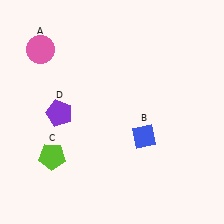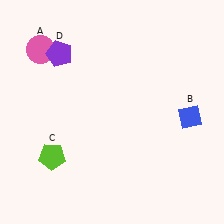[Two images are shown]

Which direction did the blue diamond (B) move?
The blue diamond (B) moved right.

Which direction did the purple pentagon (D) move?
The purple pentagon (D) moved up.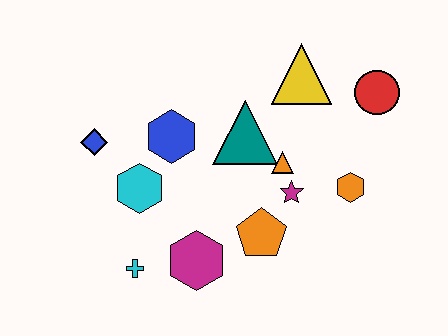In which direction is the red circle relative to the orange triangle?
The red circle is to the right of the orange triangle.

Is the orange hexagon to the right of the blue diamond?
Yes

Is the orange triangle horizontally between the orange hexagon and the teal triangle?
Yes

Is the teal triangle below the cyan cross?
No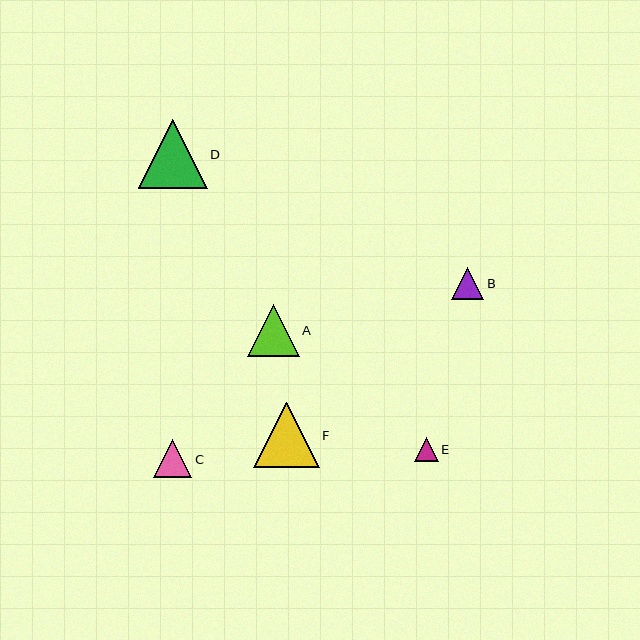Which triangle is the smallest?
Triangle E is the smallest with a size of approximately 24 pixels.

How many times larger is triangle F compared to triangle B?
Triangle F is approximately 2.0 times the size of triangle B.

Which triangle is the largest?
Triangle D is the largest with a size of approximately 69 pixels.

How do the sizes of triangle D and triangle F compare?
Triangle D and triangle F are approximately the same size.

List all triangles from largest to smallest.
From largest to smallest: D, F, A, C, B, E.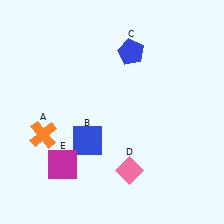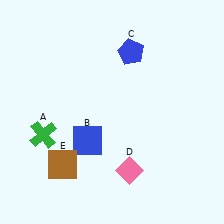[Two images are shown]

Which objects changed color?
A changed from orange to green. E changed from magenta to brown.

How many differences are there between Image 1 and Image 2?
There are 2 differences between the two images.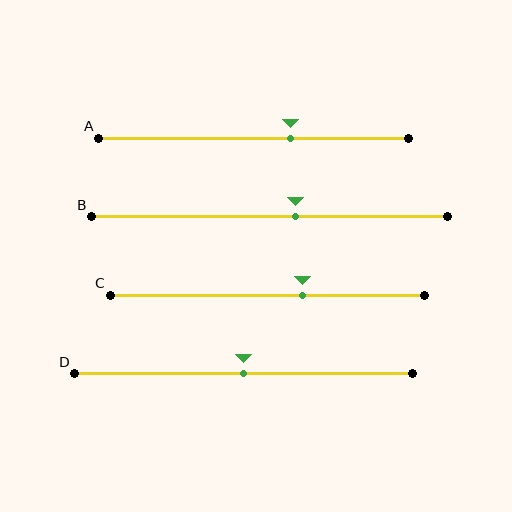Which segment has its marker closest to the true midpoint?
Segment D has its marker closest to the true midpoint.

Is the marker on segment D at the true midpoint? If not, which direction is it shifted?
Yes, the marker on segment D is at the true midpoint.